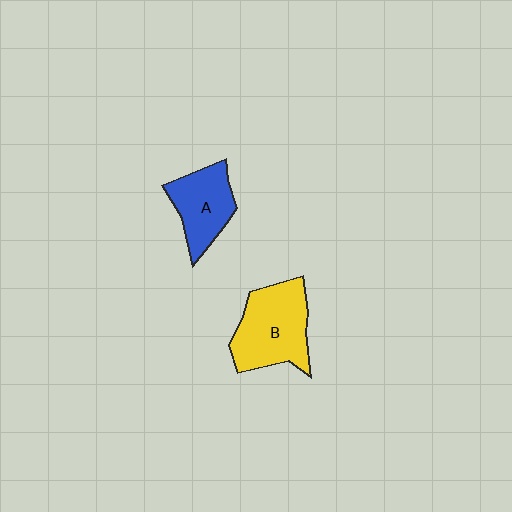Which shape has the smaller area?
Shape A (blue).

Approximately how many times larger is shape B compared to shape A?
Approximately 1.4 times.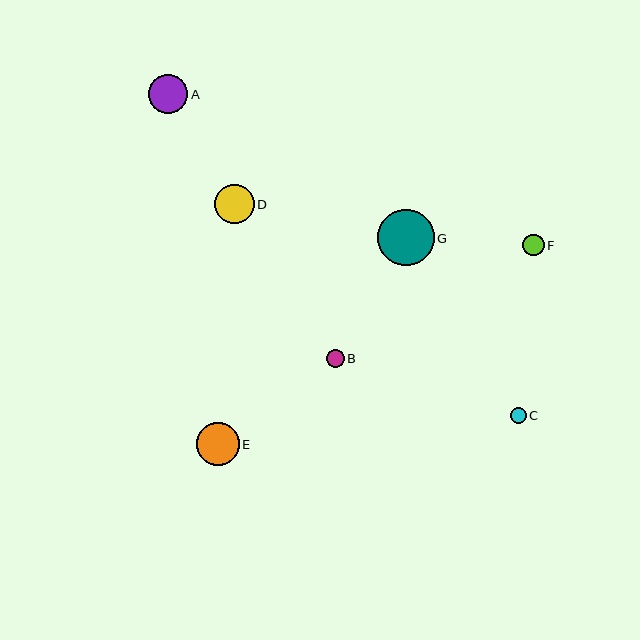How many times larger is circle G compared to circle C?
Circle G is approximately 3.7 times the size of circle C.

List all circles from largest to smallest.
From largest to smallest: G, E, D, A, F, B, C.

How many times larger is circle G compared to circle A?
Circle G is approximately 1.5 times the size of circle A.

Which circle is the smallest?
Circle C is the smallest with a size of approximately 16 pixels.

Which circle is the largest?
Circle G is the largest with a size of approximately 57 pixels.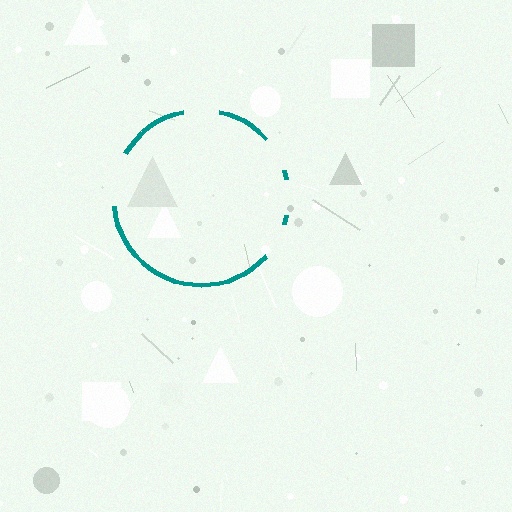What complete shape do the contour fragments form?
The contour fragments form a circle.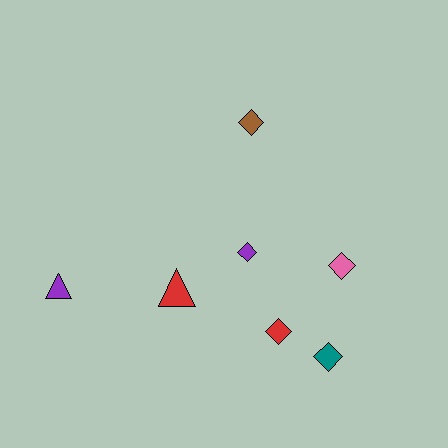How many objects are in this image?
There are 7 objects.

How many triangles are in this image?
There are 2 triangles.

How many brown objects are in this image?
There is 1 brown object.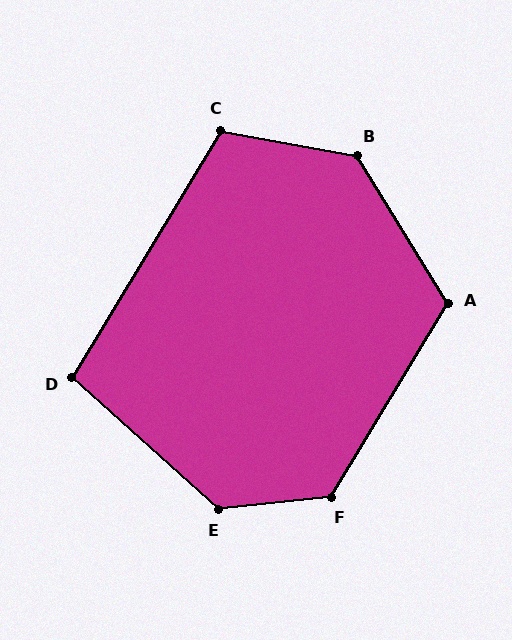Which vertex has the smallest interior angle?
D, at approximately 101 degrees.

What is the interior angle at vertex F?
Approximately 127 degrees (obtuse).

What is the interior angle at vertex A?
Approximately 117 degrees (obtuse).